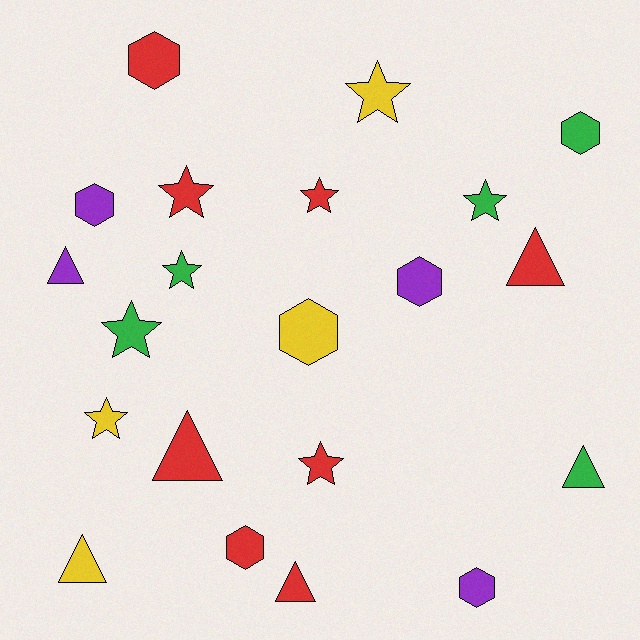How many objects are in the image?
There are 21 objects.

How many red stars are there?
There are 3 red stars.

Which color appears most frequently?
Red, with 8 objects.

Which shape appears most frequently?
Star, with 8 objects.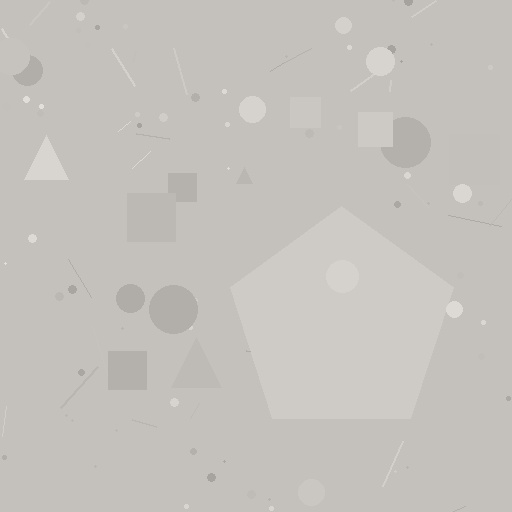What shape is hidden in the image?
A pentagon is hidden in the image.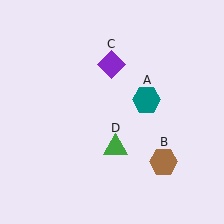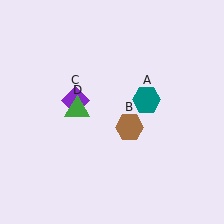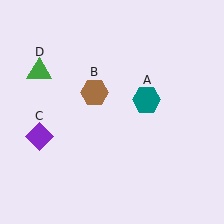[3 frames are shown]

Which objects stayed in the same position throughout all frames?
Teal hexagon (object A) remained stationary.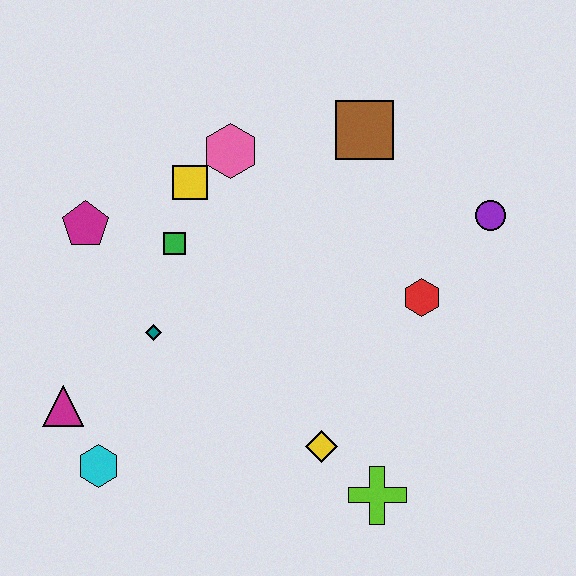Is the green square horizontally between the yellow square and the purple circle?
No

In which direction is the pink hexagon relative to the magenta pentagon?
The pink hexagon is to the right of the magenta pentagon.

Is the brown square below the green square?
No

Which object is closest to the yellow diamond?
The lime cross is closest to the yellow diamond.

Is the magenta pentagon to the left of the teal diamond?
Yes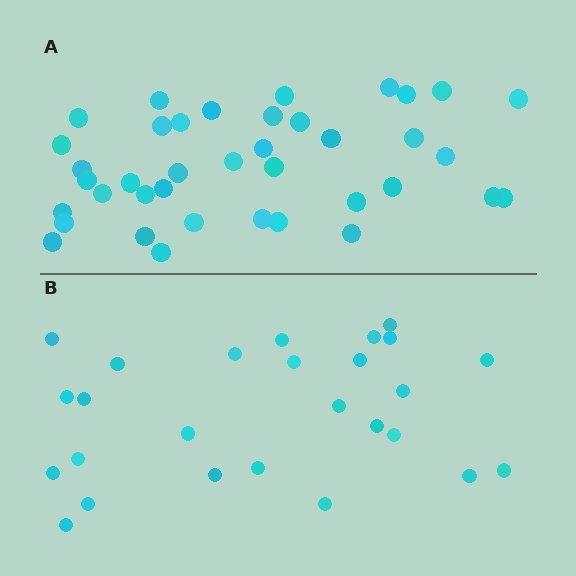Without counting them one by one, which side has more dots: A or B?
Region A (the top region) has more dots.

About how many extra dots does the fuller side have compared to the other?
Region A has approximately 15 more dots than region B.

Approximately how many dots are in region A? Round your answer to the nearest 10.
About 40 dots. (The exact count is 39, which rounds to 40.)